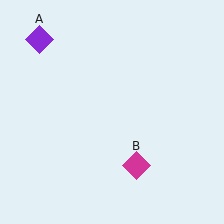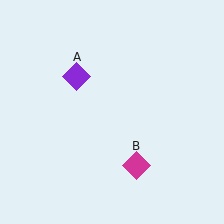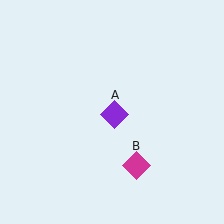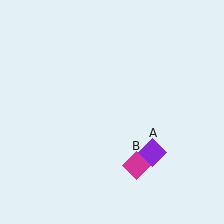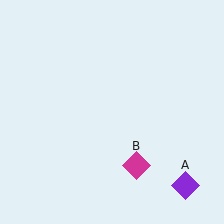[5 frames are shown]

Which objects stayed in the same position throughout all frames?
Magenta diamond (object B) remained stationary.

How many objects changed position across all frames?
1 object changed position: purple diamond (object A).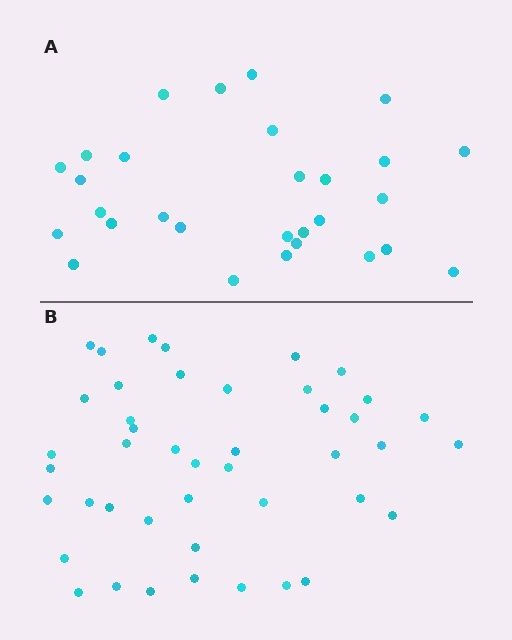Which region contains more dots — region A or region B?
Region B (the bottom region) has more dots.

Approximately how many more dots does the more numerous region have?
Region B has approximately 15 more dots than region A.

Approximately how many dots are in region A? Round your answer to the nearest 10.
About 30 dots. (The exact count is 29, which rounds to 30.)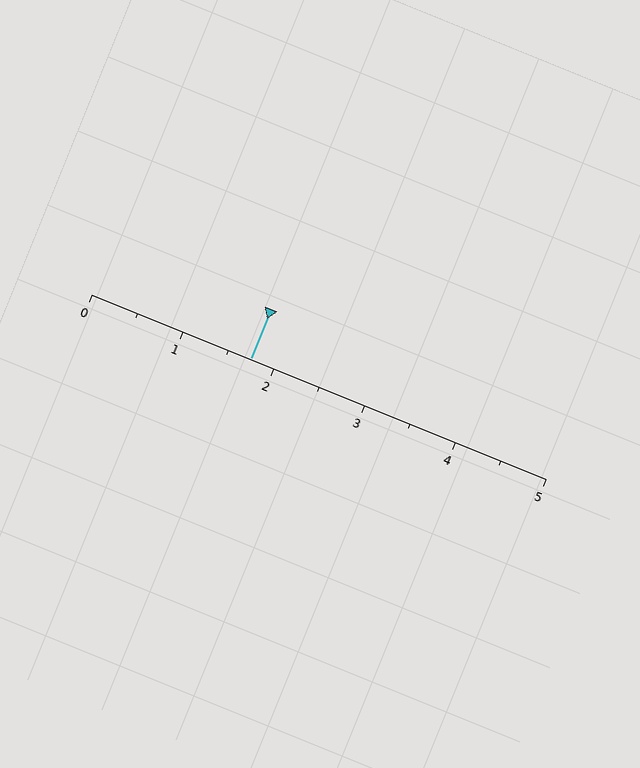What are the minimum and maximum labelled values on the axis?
The axis runs from 0 to 5.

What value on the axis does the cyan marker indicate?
The marker indicates approximately 1.8.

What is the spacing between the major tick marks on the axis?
The major ticks are spaced 1 apart.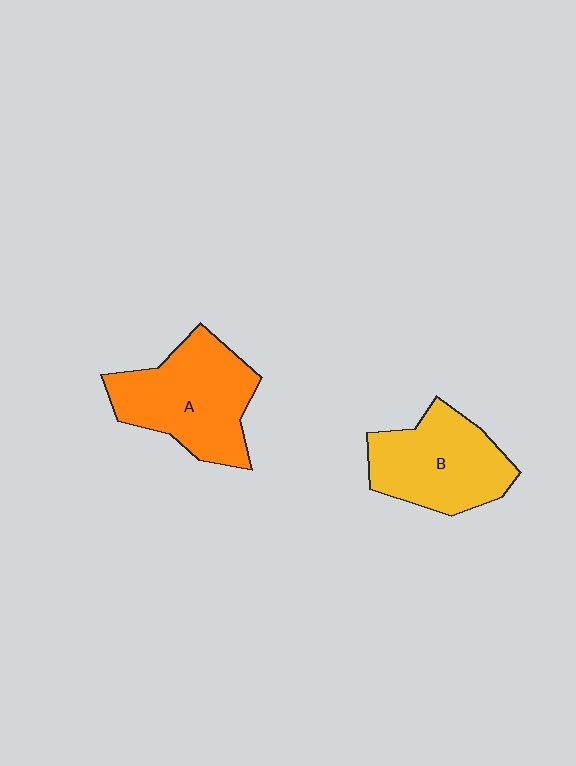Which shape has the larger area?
Shape A (orange).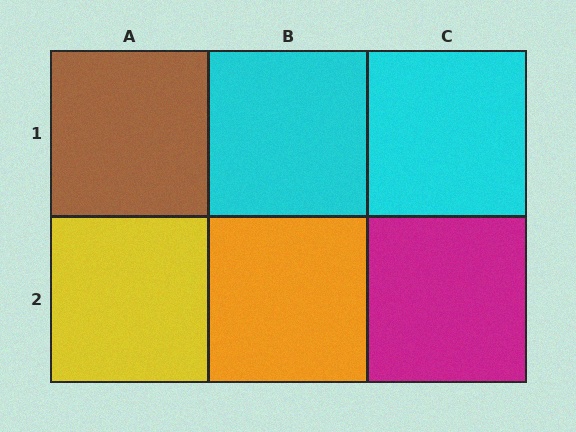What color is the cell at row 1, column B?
Cyan.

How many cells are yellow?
1 cell is yellow.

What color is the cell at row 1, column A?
Brown.